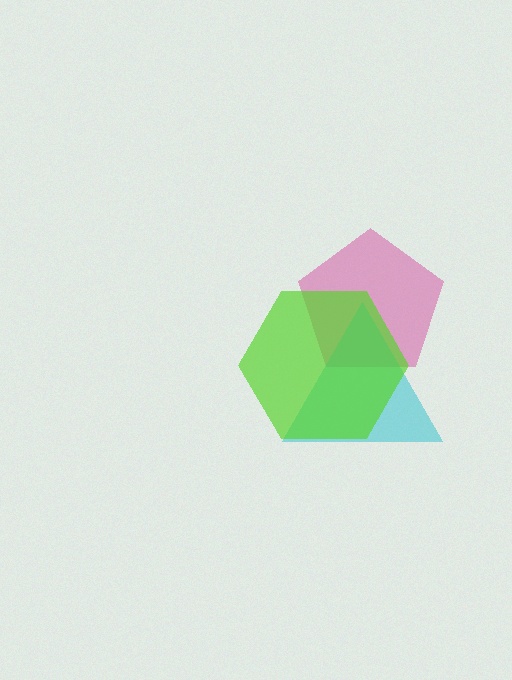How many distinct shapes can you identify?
There are 3 distinct shapes: a magenta pentagon, a cyan triangle, a lime hexagon.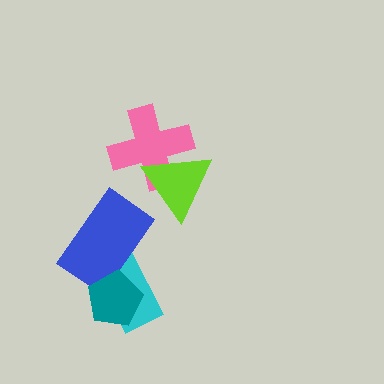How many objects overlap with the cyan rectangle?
2 objects overlap with the cyan rectangle.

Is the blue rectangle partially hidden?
Yes, it is partially covered by another shape.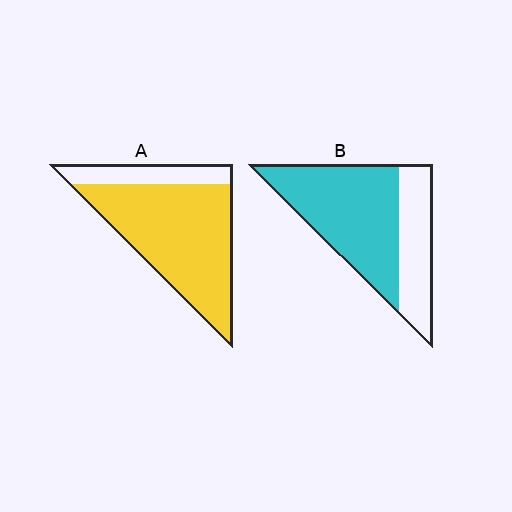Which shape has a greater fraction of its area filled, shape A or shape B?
Shape A.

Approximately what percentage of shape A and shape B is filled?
A is approximately 80% and B is approximately 65%.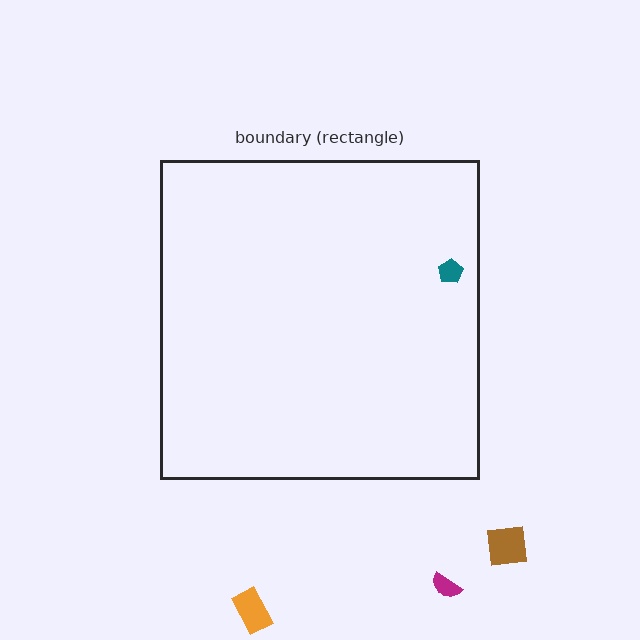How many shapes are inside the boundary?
1 inside, 3 outside.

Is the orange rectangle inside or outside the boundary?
Outside.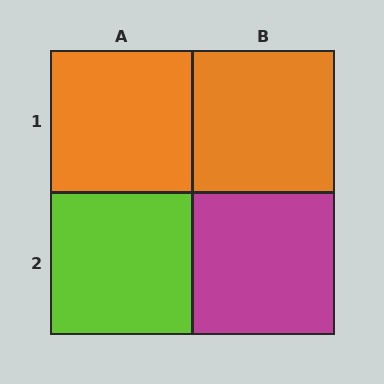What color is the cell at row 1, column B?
Orange.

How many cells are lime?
1 cell is lime.